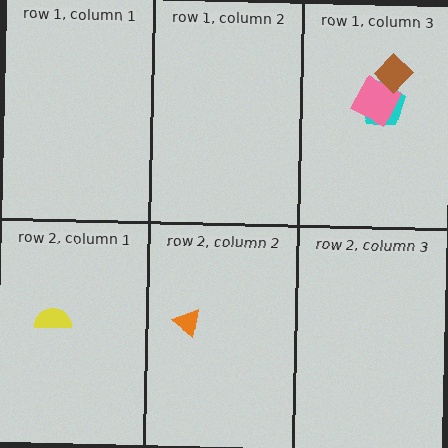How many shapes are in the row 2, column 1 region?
1.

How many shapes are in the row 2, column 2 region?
1.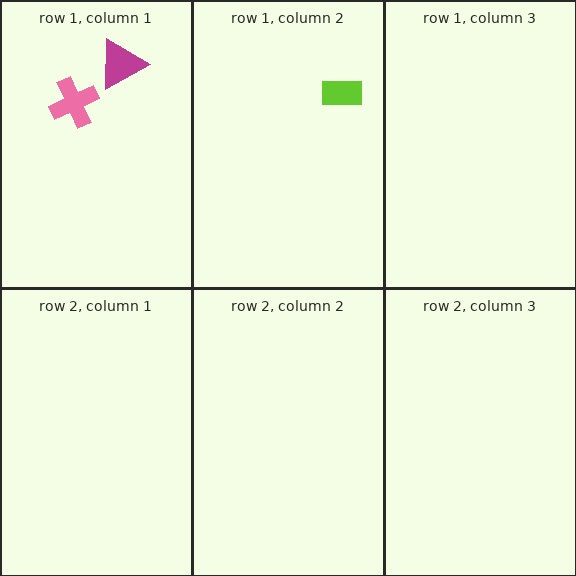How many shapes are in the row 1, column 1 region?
2.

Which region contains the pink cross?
The row 1, column 1 region.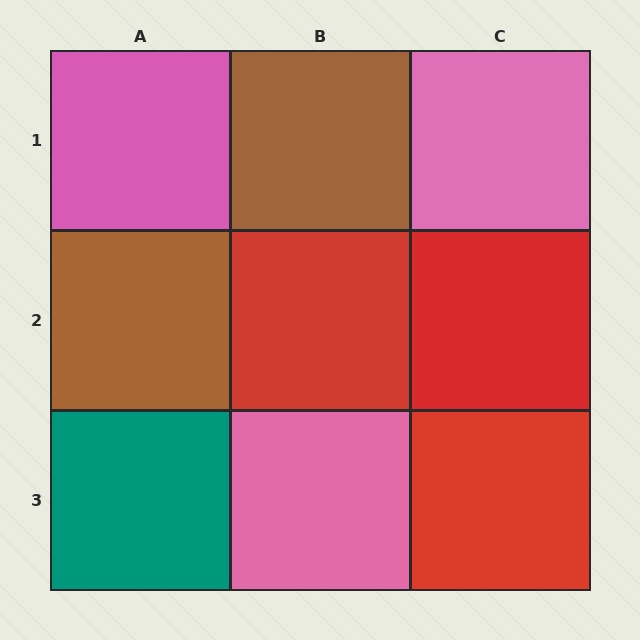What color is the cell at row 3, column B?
Pink.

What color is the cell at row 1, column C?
Pink.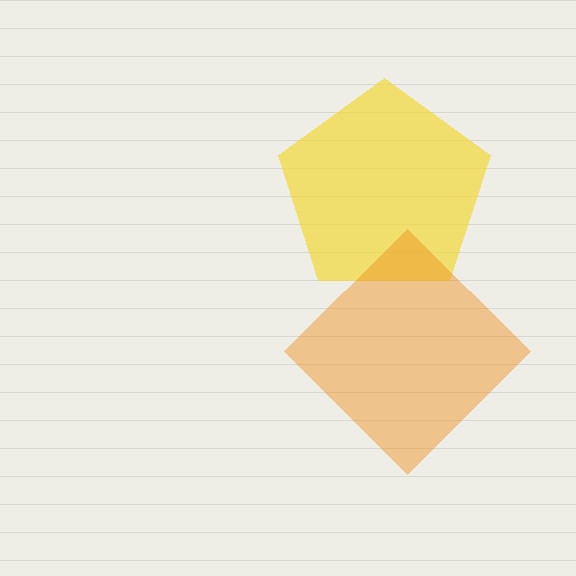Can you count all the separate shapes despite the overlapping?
Yes, there are 2 separate shapes.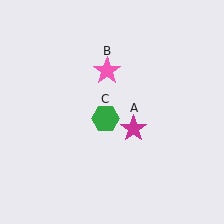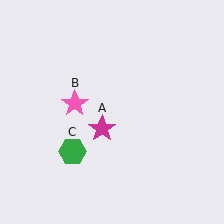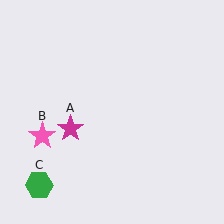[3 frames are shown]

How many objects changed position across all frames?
3 objects changed position: magenta star (object A), pink star (object B), green hexagon (object C).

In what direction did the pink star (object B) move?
The pink star (object B) moved down and to the left.